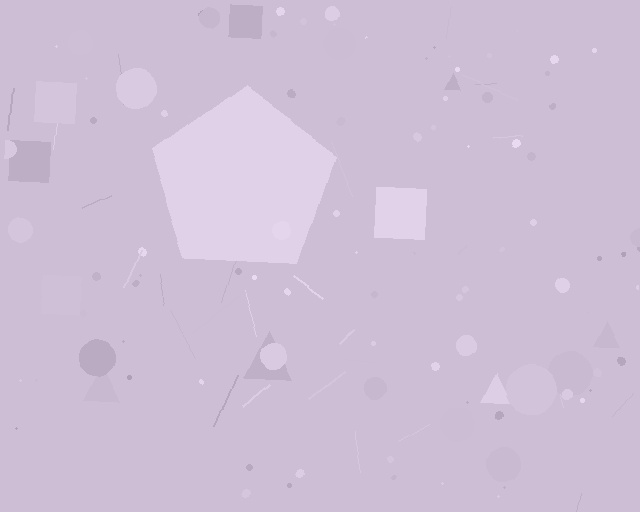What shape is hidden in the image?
A pentagon is hidden in the image.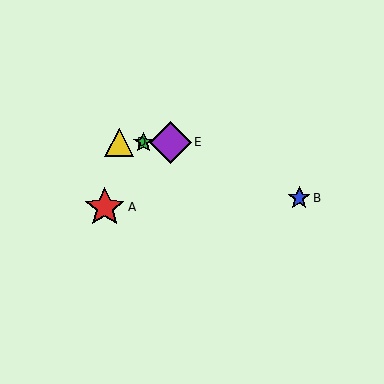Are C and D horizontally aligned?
Yes, both are at y≈142.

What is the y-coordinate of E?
Object E is at y≈142.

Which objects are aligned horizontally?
Objects C, D, E are aligned horizontally.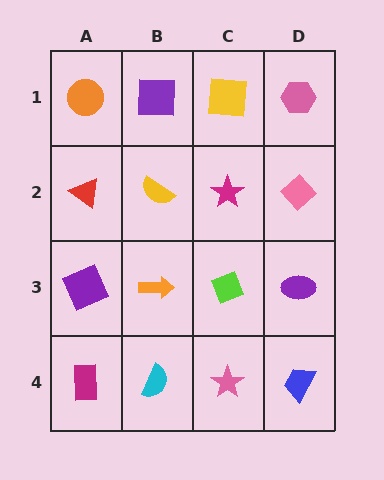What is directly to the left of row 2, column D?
A magenta star.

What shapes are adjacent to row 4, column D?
A purple ellipse (row 3, column D), a pink star (row 4, column C).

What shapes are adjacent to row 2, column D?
A pink hexagon (row 1, column D), a purple ellipse (row 3, column D), a magenta star (row 2, column C).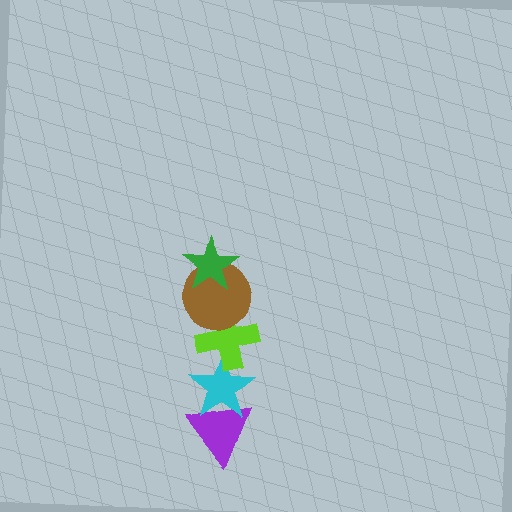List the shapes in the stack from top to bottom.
From top to bottom: the green star, the brown circle, the lime cross, the cyan star, the purple triangle.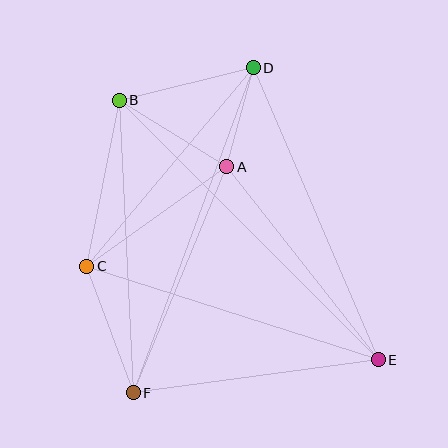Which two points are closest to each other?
Points A and D are closest to each other.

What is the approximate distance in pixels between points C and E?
The distance between C and E is approximately 306 pixels.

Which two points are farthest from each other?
Points B and E are farthest from each other.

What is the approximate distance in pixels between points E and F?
The distance between E and F is approximately 247 pixels.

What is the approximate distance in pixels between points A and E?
The distance between A and E is approximately 245 pixels.